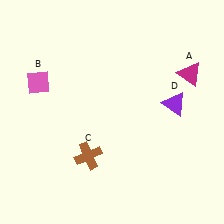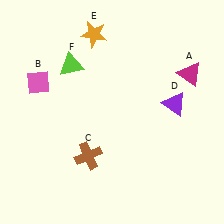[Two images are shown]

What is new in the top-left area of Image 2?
A lime triangle (F) was added in the top-left area of Image 2.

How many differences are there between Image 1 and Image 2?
There are 2 differences between the two images.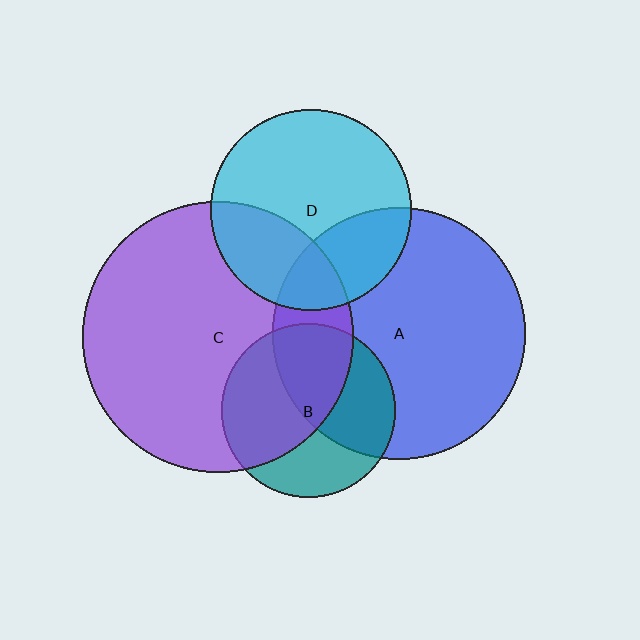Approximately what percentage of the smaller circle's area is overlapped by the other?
Approximately 30%.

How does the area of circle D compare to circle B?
Approximately 1.3 times.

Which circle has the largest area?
Circle C (purple).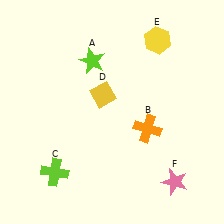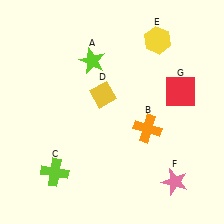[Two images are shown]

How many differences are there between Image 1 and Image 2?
There is 1 difference between the two images.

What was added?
A red square (G) was added in Image 2.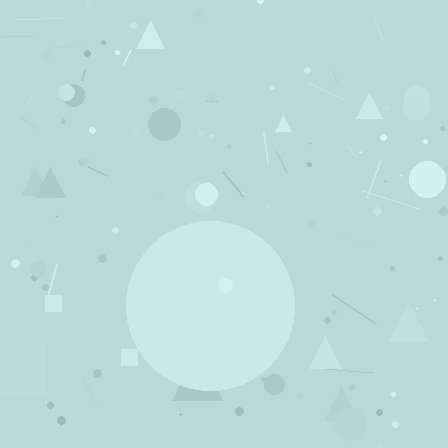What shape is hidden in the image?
A circle is hidden in the image.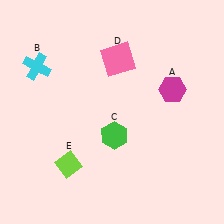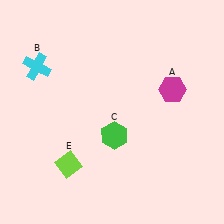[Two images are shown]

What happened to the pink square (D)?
The pink square (D) was removed in Image 2. It was in the top-right area of Image 1.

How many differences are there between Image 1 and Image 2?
There is 1 difference between the two images.